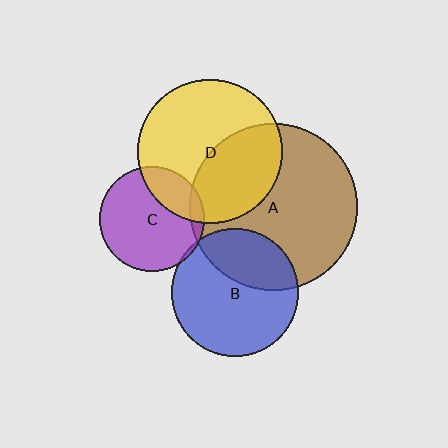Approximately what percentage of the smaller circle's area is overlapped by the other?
Approximately 40%.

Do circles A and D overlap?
Yes.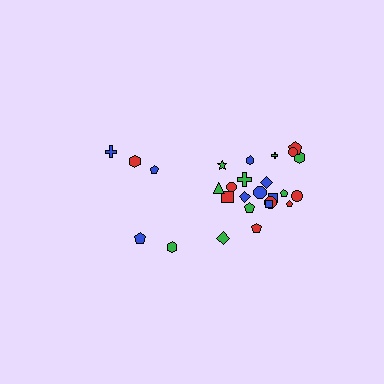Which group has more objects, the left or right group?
The right group.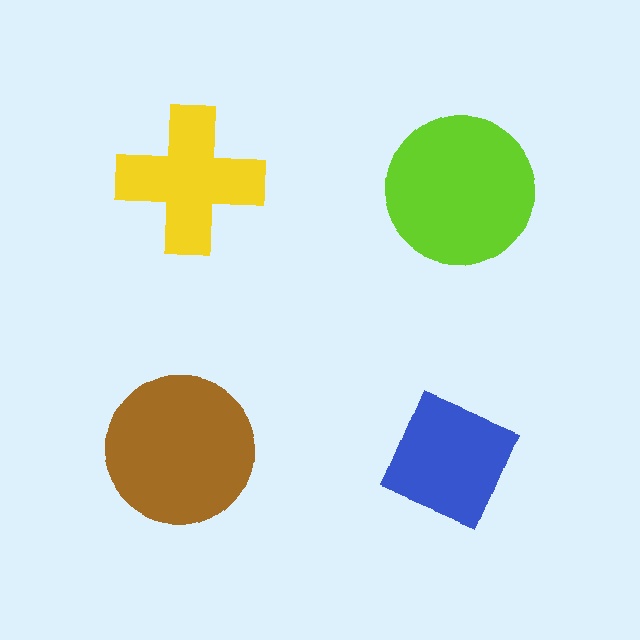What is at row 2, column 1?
A brown circle.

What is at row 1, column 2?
A lime circle.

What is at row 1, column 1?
A yellow cross.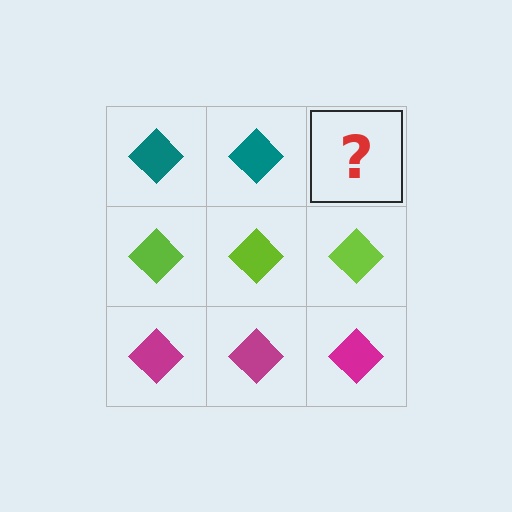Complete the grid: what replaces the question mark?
The question mark should be replaced with a teal diamond.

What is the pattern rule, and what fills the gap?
The rule is that each row has a consistent color. The gap should be filled with a teal diamond.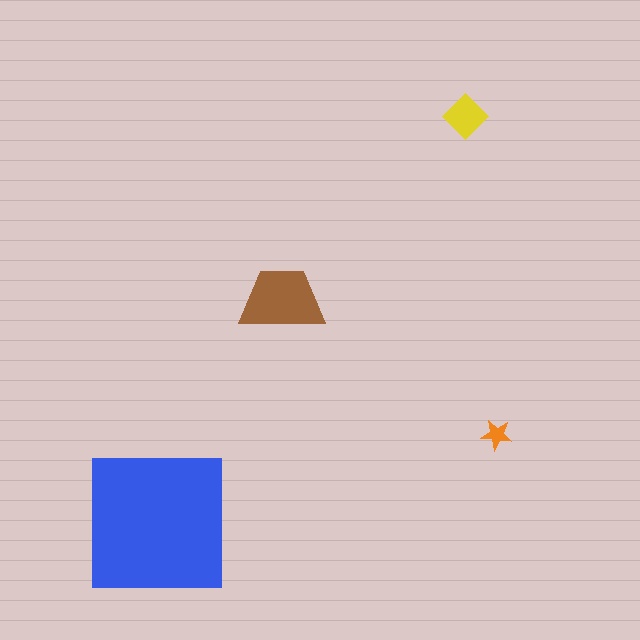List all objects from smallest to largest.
The orange star, the yellow diamond, the brown trapezoid, the blue square.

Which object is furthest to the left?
The blue square is leftmost.